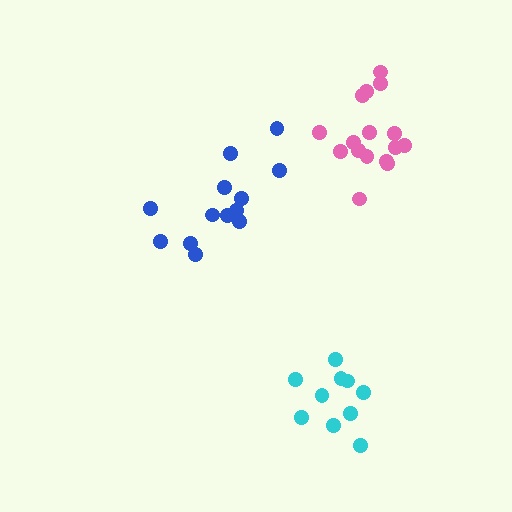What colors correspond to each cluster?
The clusters are colored: blue, pink, cyan.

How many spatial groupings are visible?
There are 3 spatial groupings.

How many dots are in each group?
Group 1: 13 dots, Group 2: 16 dots, Group 3: 10 dots (39 total).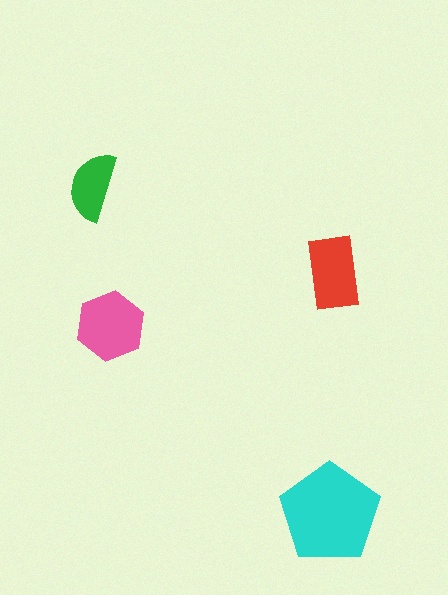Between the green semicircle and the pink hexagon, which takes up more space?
The pink hexagon.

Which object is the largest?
The cyan pentagon.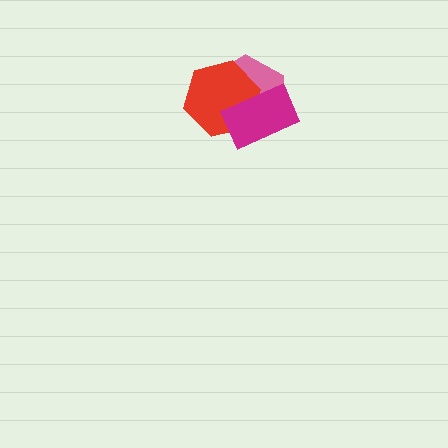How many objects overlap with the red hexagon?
2 objects overlap with the red hexagon.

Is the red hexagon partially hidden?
Yes, it is partially covered by another shape.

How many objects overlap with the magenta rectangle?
2 objects overlap with the magenta rectangle.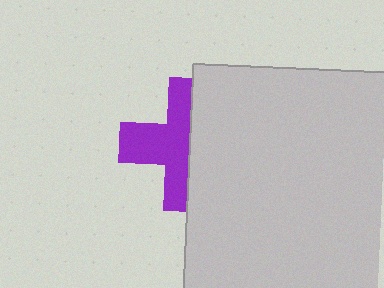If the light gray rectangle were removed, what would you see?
You would see the complete purple cross.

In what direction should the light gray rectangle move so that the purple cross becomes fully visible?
The light gray rectangle should move right. That is the shortest direction to clear the overlap and leave the purple cross fully visible.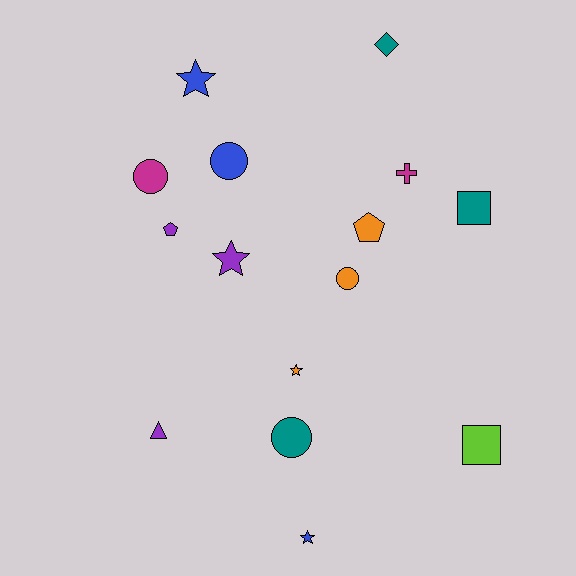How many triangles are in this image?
There is 1 triangle.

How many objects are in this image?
There are 15 objects.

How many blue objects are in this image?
There are 3 blue objects.